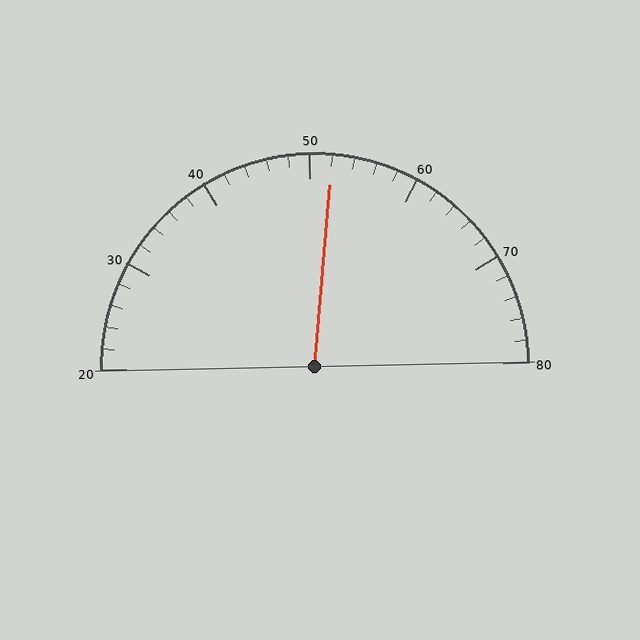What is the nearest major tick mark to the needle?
The nearest major tick mark is 50.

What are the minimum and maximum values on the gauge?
The gauge ranges from 20 to 80.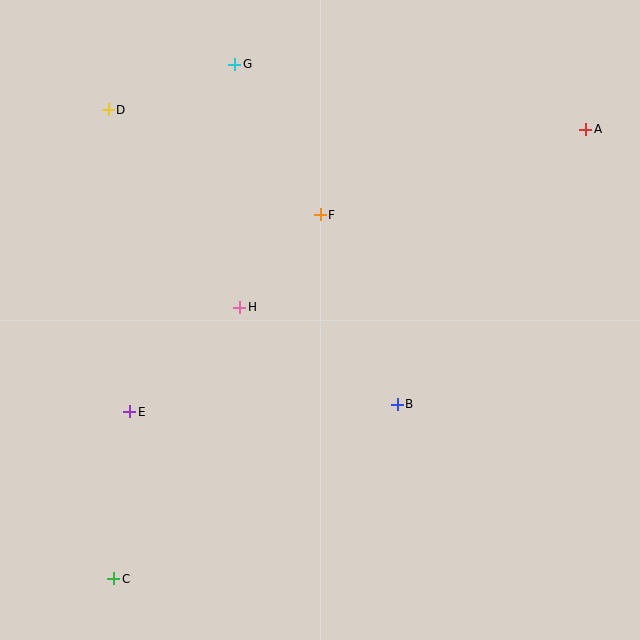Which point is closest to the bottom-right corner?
Point B is closest to the bottom-right corner.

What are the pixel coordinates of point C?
Point C is at (114, 579).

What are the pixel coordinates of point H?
Point H is at (240, 307).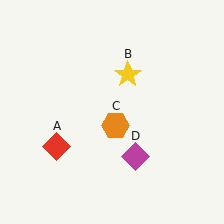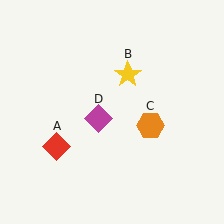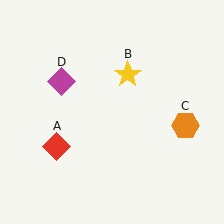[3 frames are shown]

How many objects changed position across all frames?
2 objects changed position: orange hexagon (object C), magenta diamond (object D).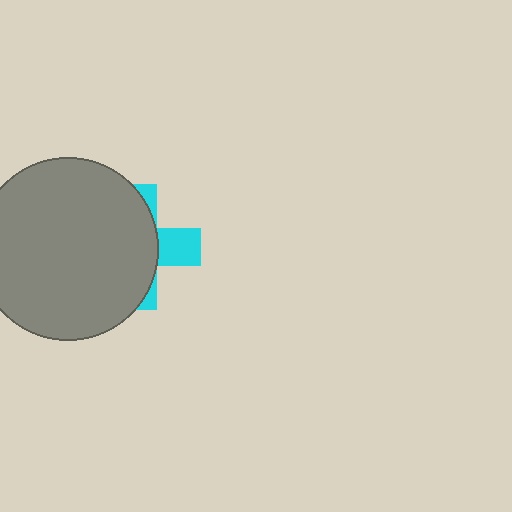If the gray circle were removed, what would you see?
You would see the complete cyan cross.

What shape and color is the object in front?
The object in front is a gray circle.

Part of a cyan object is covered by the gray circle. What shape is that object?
It is a cross.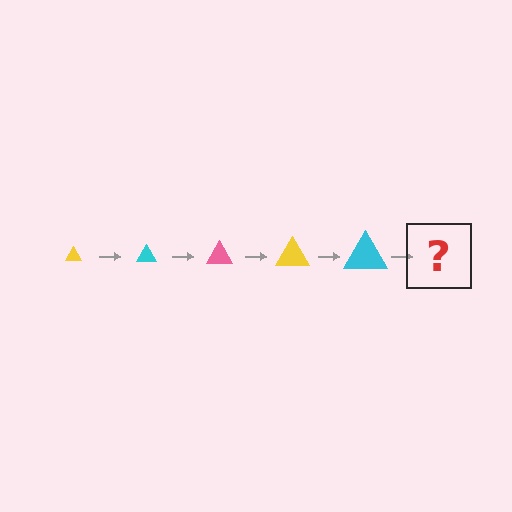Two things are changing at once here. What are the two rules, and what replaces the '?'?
The two rules are that the triangle grows larger each step and the color cycles through yellow, cyan, and pink. The '?' should be a pink triangle, larger than the previous one.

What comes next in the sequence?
The next element should be a pink triangle, larger than the previous one.